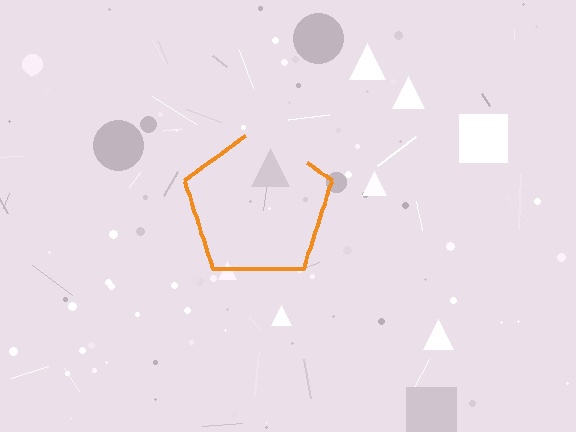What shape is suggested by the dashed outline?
The dashed outline suggests a pentagon.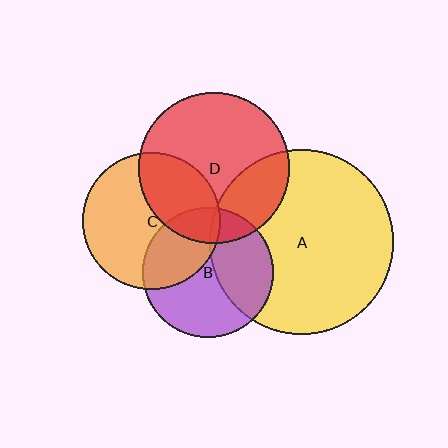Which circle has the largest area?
Circle A (yellow).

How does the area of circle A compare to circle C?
Approximately 1.8 times.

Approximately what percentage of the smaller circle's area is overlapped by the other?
Approximately 35%.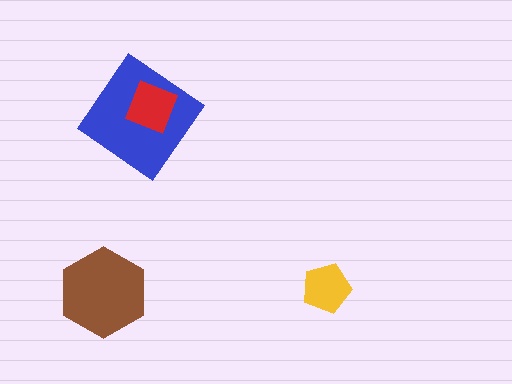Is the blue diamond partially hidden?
Yes, it is partially covered by another shape.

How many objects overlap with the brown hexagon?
0 objects overlap with the brown hexagon.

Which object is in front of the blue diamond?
The red diamond is in front of the blue diamond.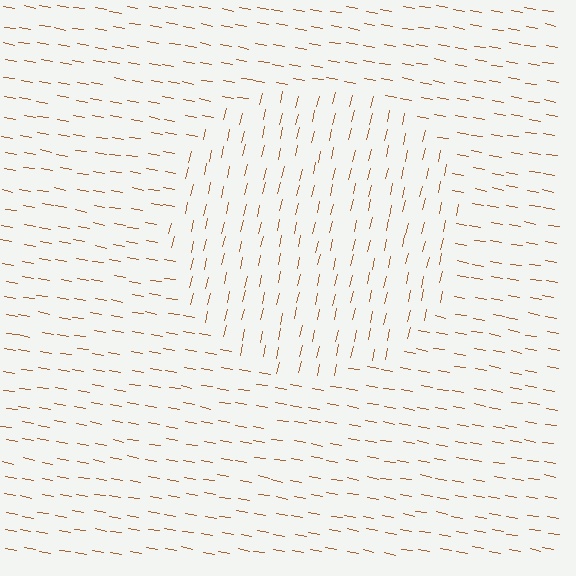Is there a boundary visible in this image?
Yes, there is a texture boundary formed by a change in line orientation.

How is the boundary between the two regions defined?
The boundary is defined purely by a change in line orientation (approximately 87 degrees difference). All lines are the same color and thickness.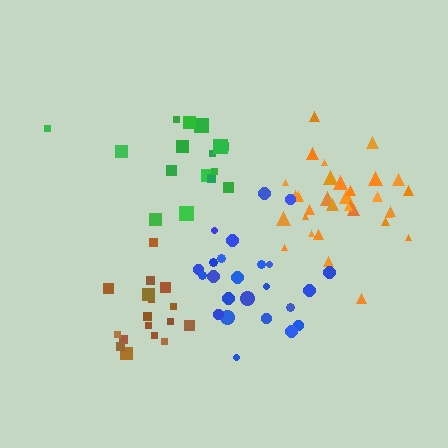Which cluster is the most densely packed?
Orange.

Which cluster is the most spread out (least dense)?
Brown.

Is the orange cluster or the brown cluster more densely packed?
Orange.